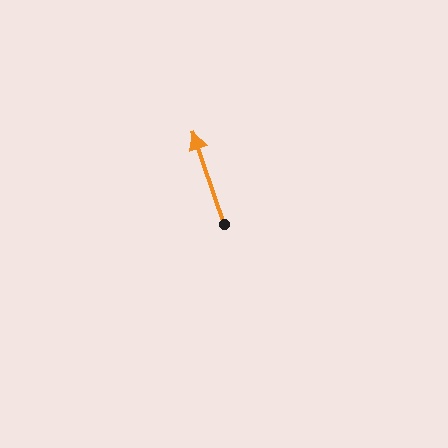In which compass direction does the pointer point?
North.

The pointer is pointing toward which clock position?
Roughly 11 o'clock.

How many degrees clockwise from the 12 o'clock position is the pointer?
Approximately 341 degrees.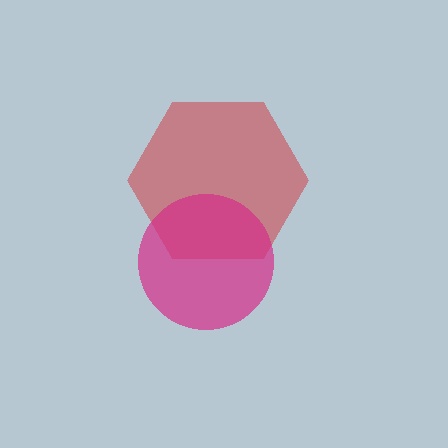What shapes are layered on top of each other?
The layered shapes are: a red hexagon, a magenta circle.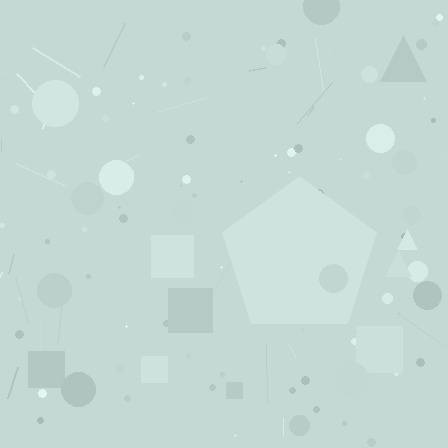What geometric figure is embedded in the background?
A pentagon is embedded in the background.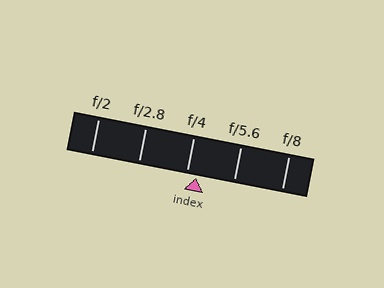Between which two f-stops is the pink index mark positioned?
The index mark is between f/4 and f/5.6.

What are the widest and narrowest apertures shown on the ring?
The widest aperture shown is f/2 and the narrowest is f/8.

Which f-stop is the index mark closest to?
The index mark is closest to f/4.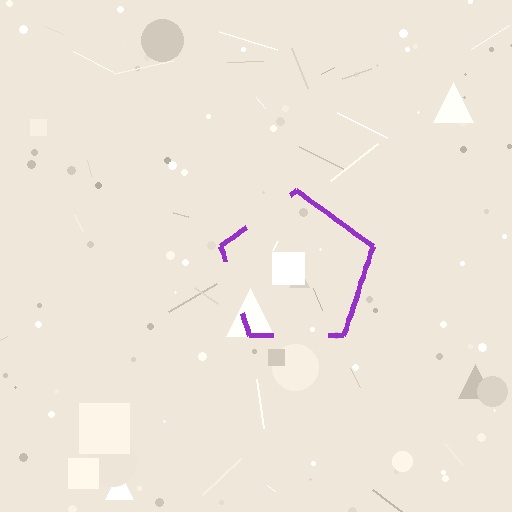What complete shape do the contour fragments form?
The contour fragments form a pentagon.